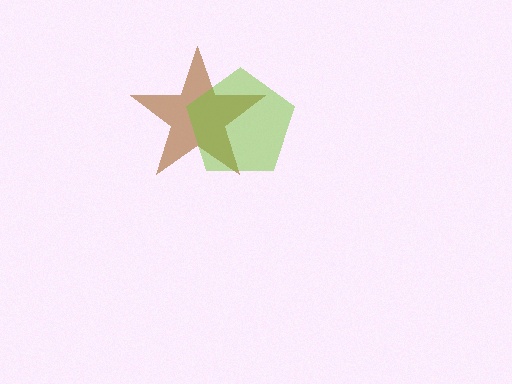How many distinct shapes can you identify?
There are 2 distinct shapes: a brown star, a lime pentagon.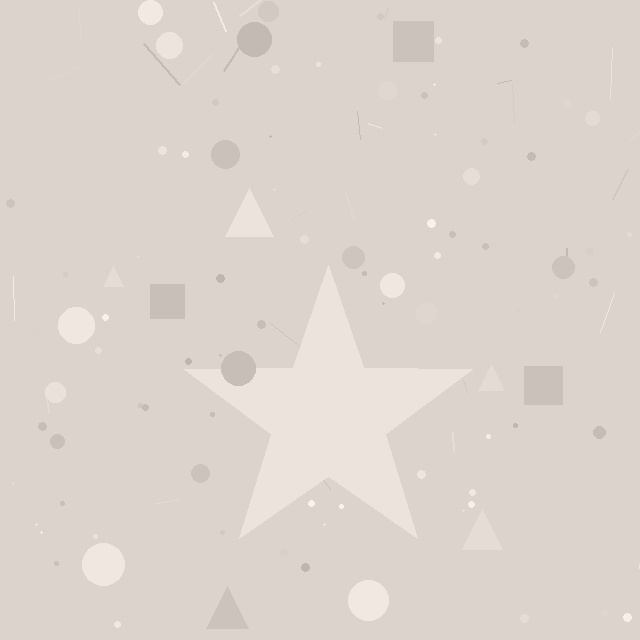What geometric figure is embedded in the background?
A star is embedded in the background.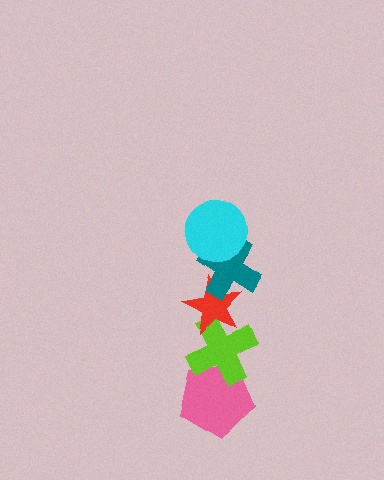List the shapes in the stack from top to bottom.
From top to bottom: the cyan circle, the teal cross, the red star, the lime cross, the pink pentagon.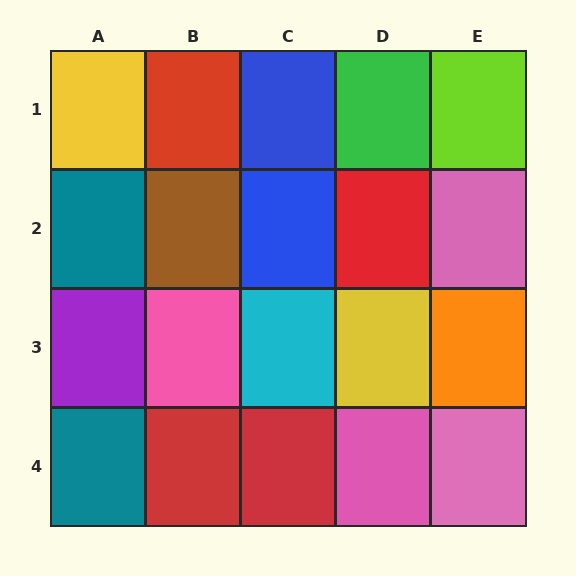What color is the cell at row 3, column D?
Yellow.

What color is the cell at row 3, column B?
Pink.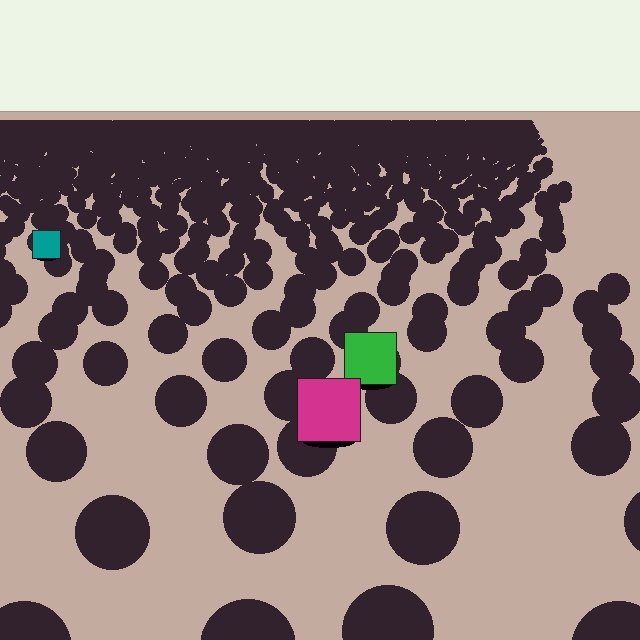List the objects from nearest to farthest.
From nearest to farthest: the magenta square, the green square, the teal square.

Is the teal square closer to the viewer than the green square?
No. The green square is closer — you can tell from the texture gradient: the ground texture is coarser near it.